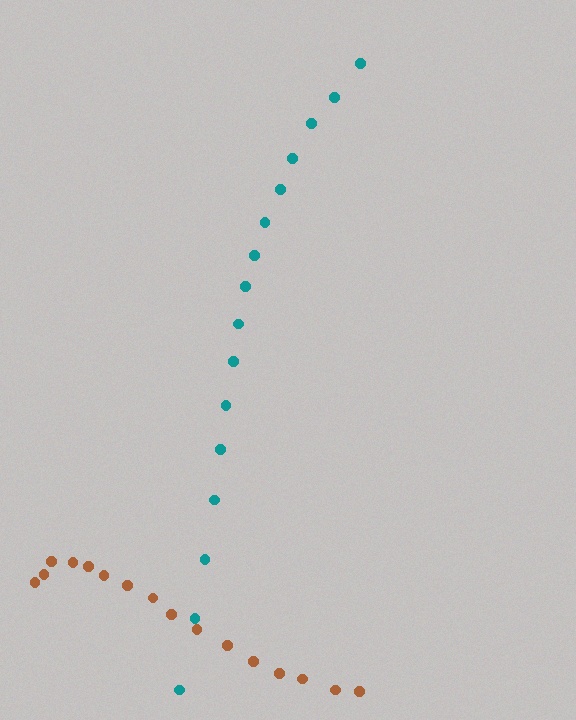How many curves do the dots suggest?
There are 2 distinct paths.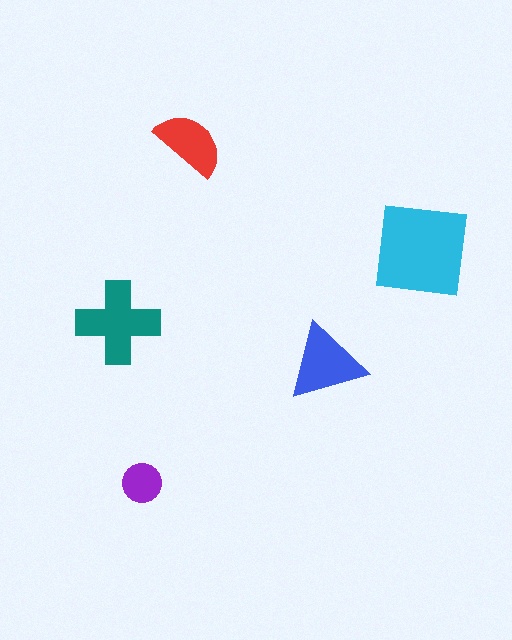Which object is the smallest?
The purple circle.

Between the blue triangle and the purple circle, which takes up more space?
The blue triangle.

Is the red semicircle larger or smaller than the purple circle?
Larger.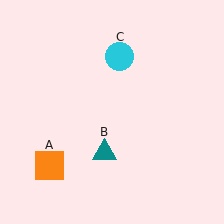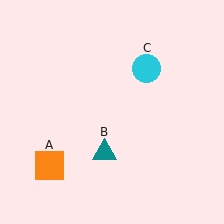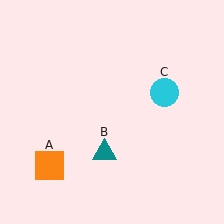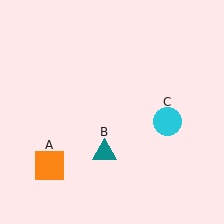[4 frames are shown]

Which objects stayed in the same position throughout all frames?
Orange square (object A) and teal triangle (object B) remained stationary.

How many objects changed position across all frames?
1 object changed position: cyan circle (object C).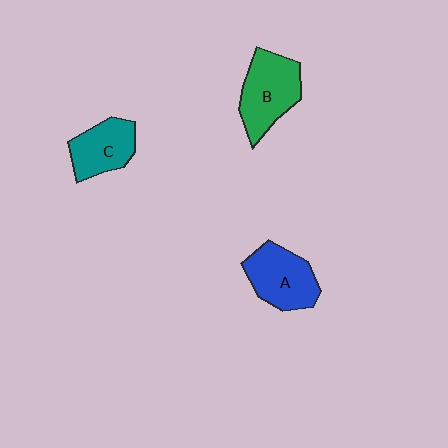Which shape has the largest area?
Shape B (green).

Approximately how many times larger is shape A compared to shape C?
Approximately 1.2 times.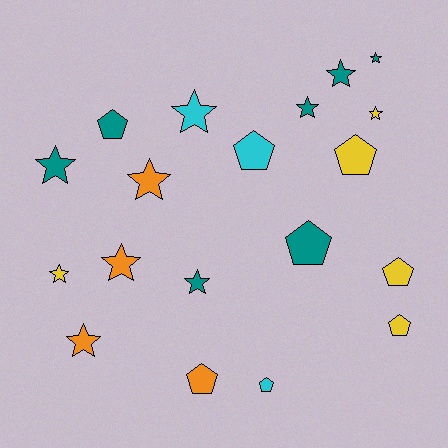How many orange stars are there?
There are 3 orange stars.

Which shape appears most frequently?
Star, with 11 objects.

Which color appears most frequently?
Teal, with 7 objects.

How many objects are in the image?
There are 19 objects.